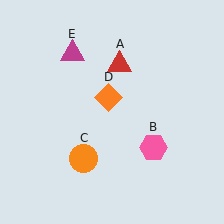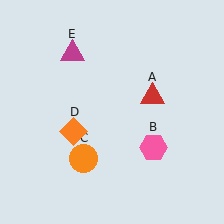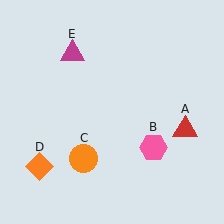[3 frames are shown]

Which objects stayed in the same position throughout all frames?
Pink hexagon (object B) and orange circle (object C) and magenta triangle (object E) remained stationary.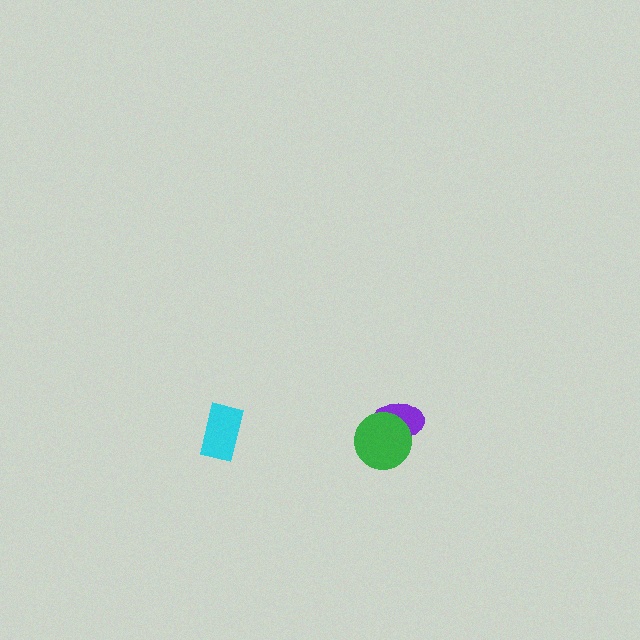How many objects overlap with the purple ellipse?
1 object overlaps with the purple ellipse.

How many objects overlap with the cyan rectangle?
0 objects overlap with the cyan rectangle.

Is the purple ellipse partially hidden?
Yes, it is partially covered by another shape.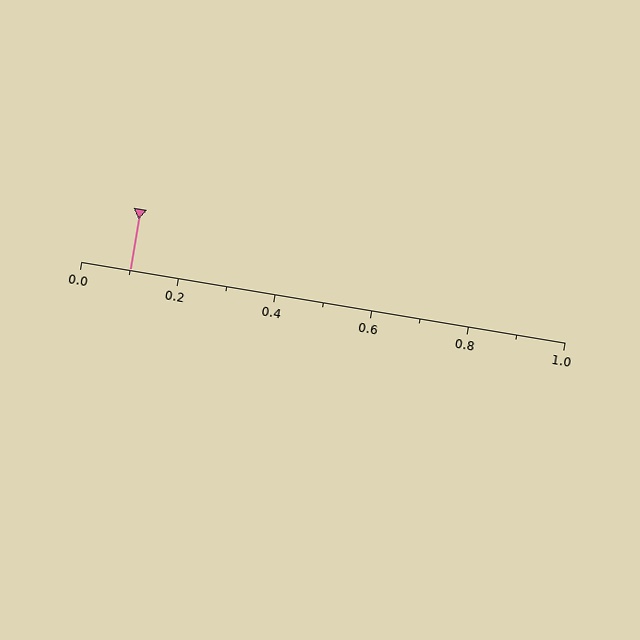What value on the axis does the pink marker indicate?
The marker indicates approximately 0.1.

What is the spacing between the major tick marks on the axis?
The major ticks are spaced 0.2 apart.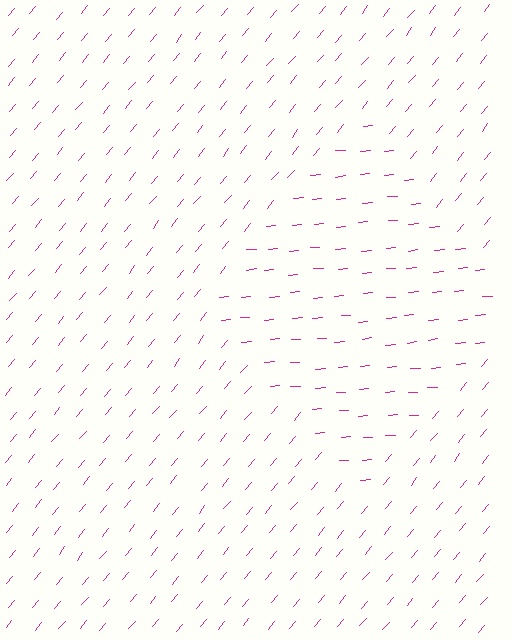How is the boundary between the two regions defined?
The boundary is defined purely by a change in line orientation (approximately 45 degrees difference). All lines are the same color and thickness.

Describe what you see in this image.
The image is filled with small magenta line segments. A diamond region in the image has lines oriented differently from the surrounding lines, creating a visible texture boundary.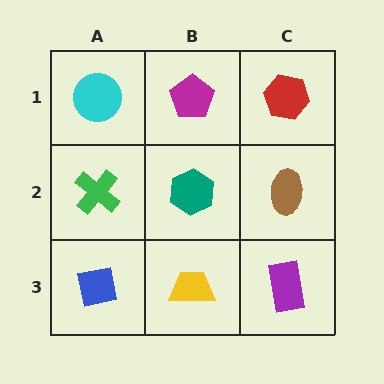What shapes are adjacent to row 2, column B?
A magenta pentagon (row 1, column B), a yellow trapezoid (row 3, column B), a green cross (row 2, column A), a brown ellipse (row 2, column C).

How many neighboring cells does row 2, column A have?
3.